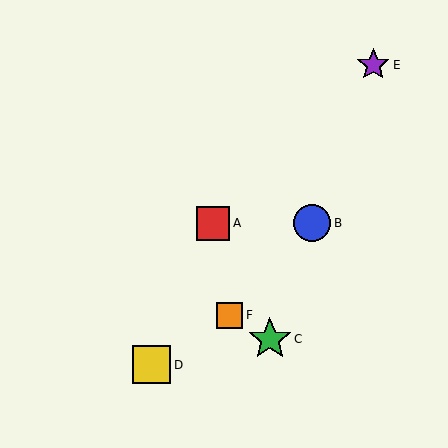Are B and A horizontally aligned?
Yes, both are at y≈223.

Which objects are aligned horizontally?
Objects A, B are aligned horizontally.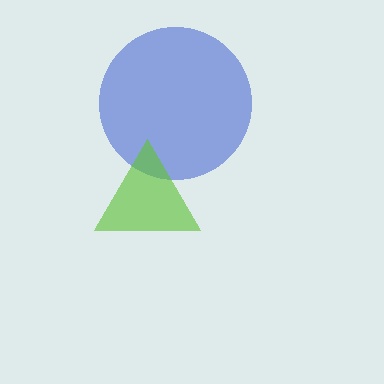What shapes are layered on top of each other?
The layered shapes are: a blue circle, a lime triangle.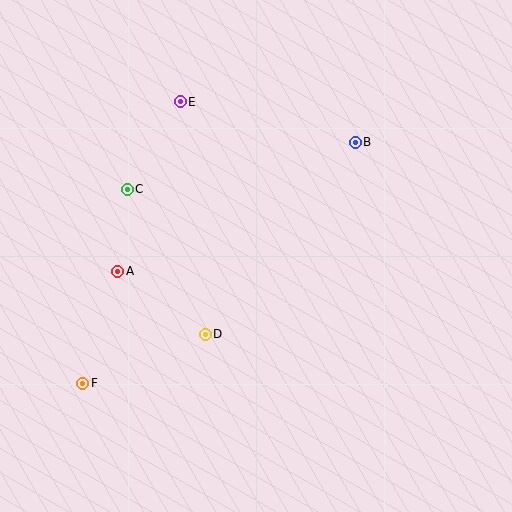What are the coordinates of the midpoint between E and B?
The midpoint between E and B is at (268, 122).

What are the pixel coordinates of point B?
Point B is at (355, 142).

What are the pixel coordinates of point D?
Point D is at (205, 334).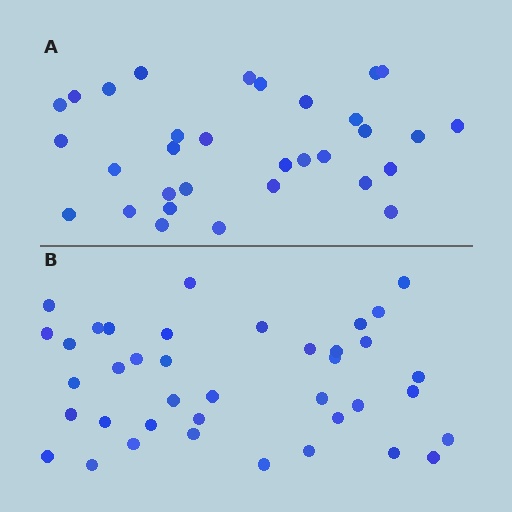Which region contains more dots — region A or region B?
Region B (the bottom region) has more dots.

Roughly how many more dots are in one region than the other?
Region B has roughly 8 or so more dots than region A.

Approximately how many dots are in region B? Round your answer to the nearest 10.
About 40 dots. (The exact count is 39, which rounds to 40.)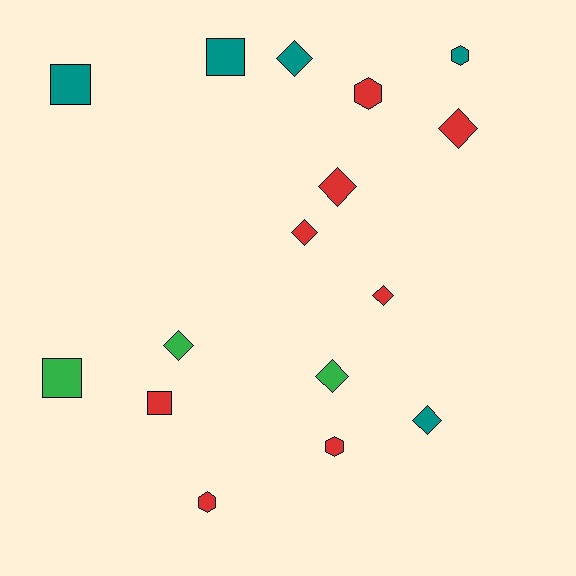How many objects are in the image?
There are 16 objects.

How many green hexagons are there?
There are no green hexagons.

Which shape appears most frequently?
Diamond, with 8 objects.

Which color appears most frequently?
Red, with 8 objects.